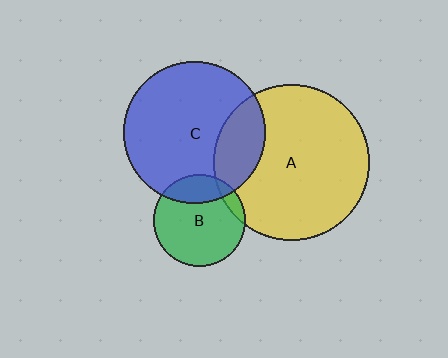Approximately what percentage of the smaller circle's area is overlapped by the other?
Approximately 25%.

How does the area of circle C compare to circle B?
Approximately 2.4 times.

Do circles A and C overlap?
Yes.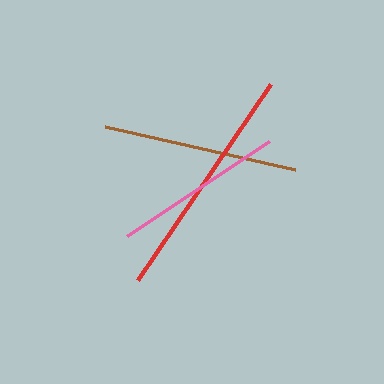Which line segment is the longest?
The red line is the longest at approximately 237 pixels.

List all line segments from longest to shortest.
From longest to shortest: red, brown, pink.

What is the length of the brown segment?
The brown segment is approximately 195 pixels long.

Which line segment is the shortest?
The pink line is the shortest at approximately 171 pixels.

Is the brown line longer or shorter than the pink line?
The brown line is longer than the pink line.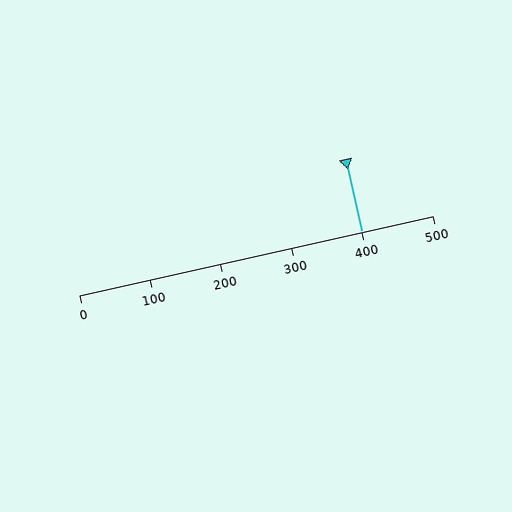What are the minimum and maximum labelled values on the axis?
The axis runs from 0 to 500.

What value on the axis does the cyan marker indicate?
The marker indicates approximately 400.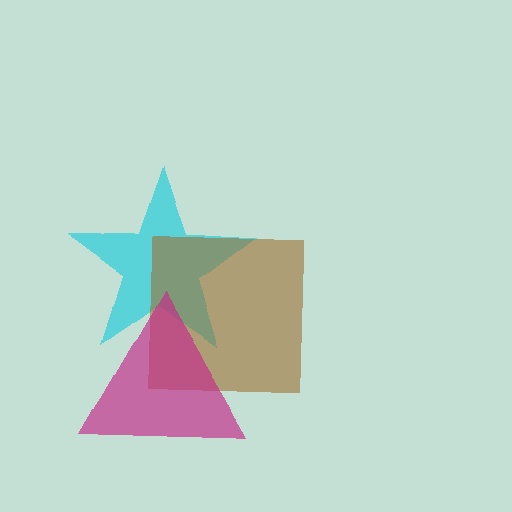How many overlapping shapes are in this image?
There are 3 overlapping shapes in the image.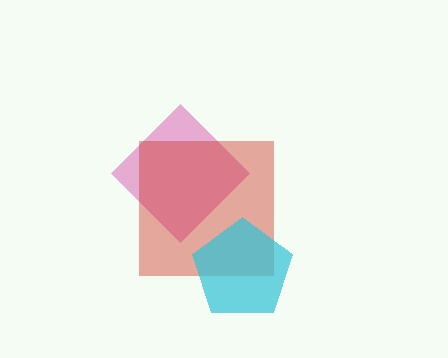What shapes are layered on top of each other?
The layered shapes are: a pink diamond, a red square, a cyan pentagon.